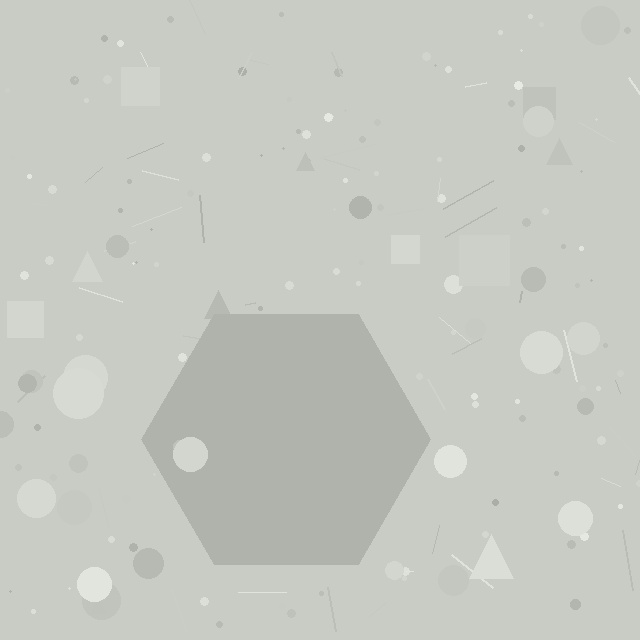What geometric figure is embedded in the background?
A hexagon is embedded in the background.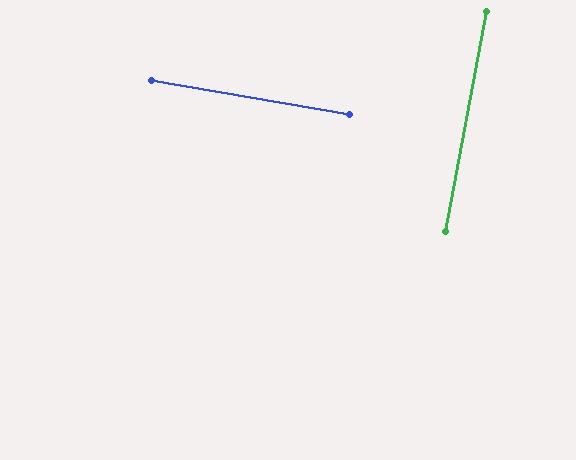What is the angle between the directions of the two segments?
Approximately 89 degrees.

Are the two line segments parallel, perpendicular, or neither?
Perpendicular — they meet at approximately 89°.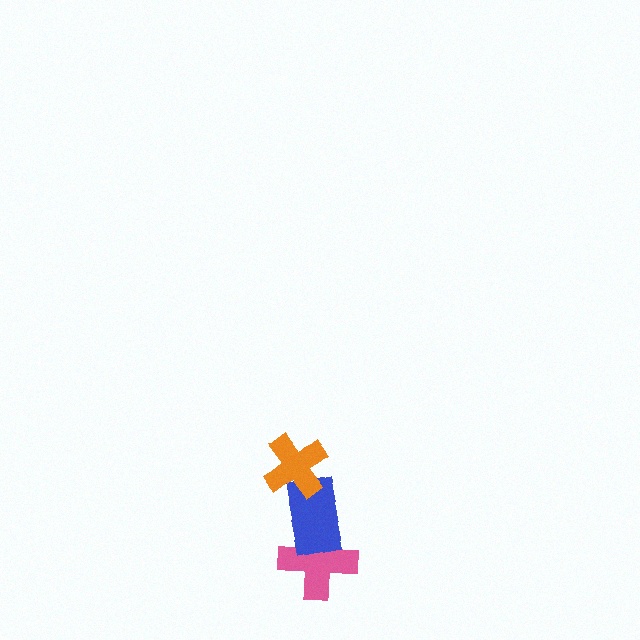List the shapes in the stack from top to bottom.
From top to bottom: the orange cross, the blue rectangle, the pink cross.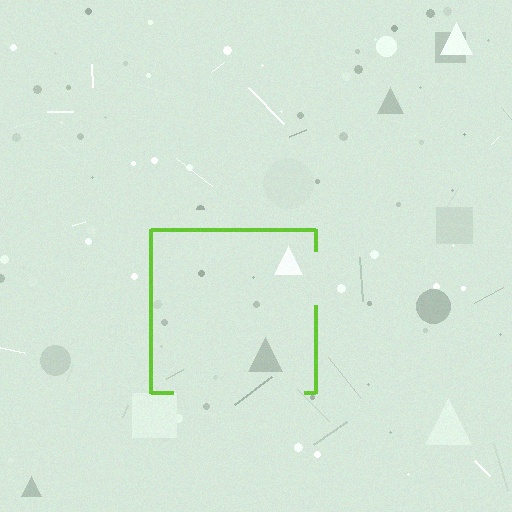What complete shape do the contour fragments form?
The contour fragments form a square.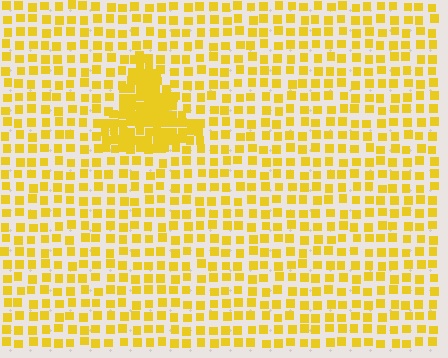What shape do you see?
I see a triangle.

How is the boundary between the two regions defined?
The boundary is defined by a change in element density (approximately 2.3x ratio). All elements are the same color, size, and shape.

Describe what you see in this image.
The image contains small yellow elements arranged at two different densities. A triangle-shaped region is visible where the elements are more densely packed than the surrounding area.